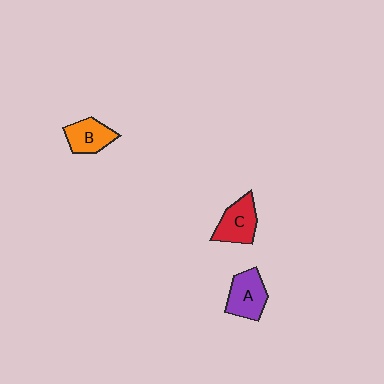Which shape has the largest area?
Shape A (purple).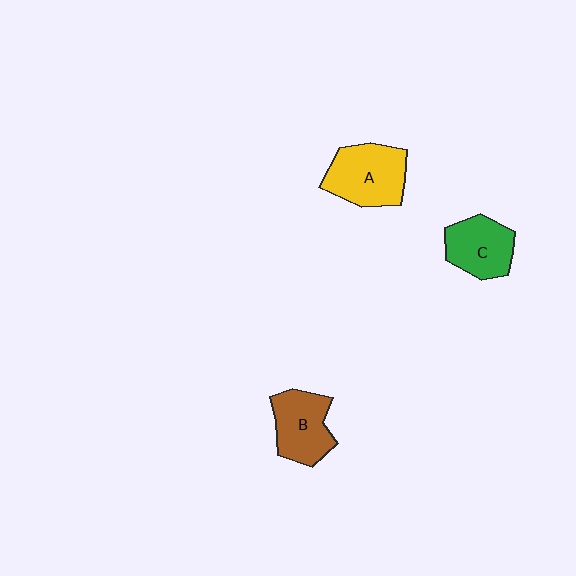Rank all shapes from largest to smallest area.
From largest to smallest: A (yellow), B (brown), C (green).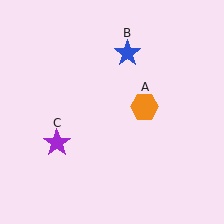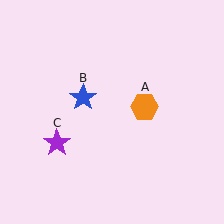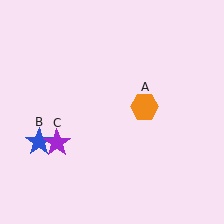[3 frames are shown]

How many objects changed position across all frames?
1 object changed position: blue star (object B).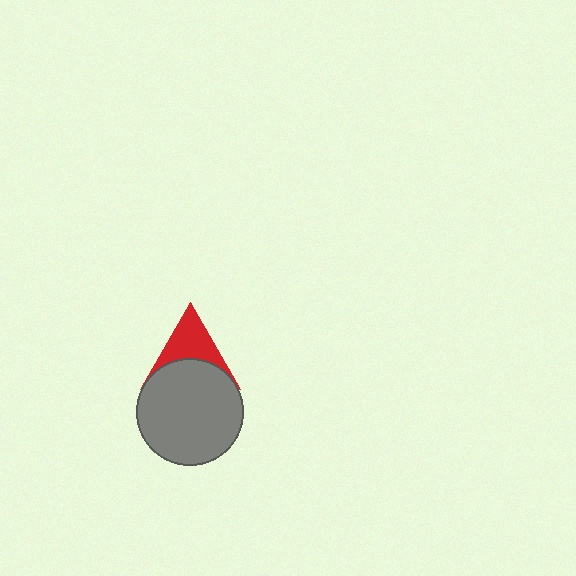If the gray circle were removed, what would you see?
You would see the complete red triangle.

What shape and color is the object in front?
The object in front is a gray circle.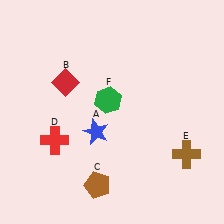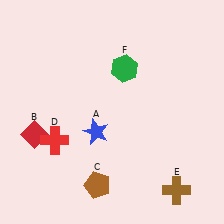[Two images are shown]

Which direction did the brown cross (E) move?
The brown cross (E) moved down.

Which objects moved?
The objects that moved are: the red diamond (B), the brown cross (E), the green hexagon (F).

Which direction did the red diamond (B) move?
The red diamond (B) moved down.